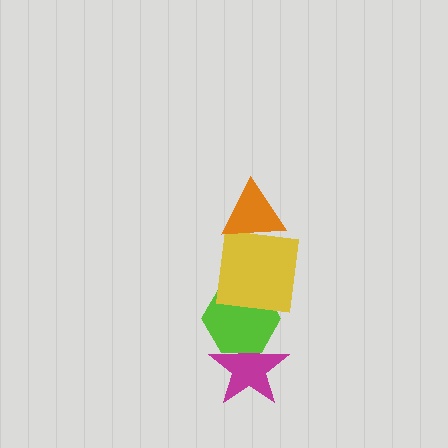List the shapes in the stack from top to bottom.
From top to bottom: the orange triangle, the yellow square, the lime hexagon, the magenta star.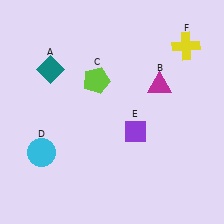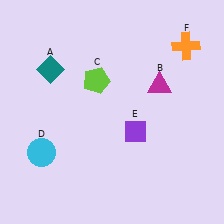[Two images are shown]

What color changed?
The cross (F) changed from yellow in Image 1 to orange in Image 2.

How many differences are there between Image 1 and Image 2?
There is 1 difference between the two images.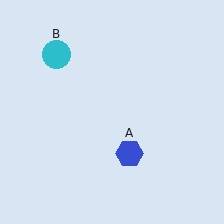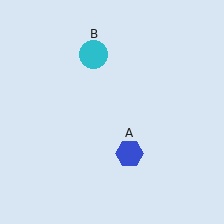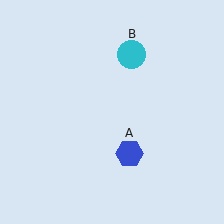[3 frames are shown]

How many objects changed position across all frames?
1 object changed position: cyan circle (object B).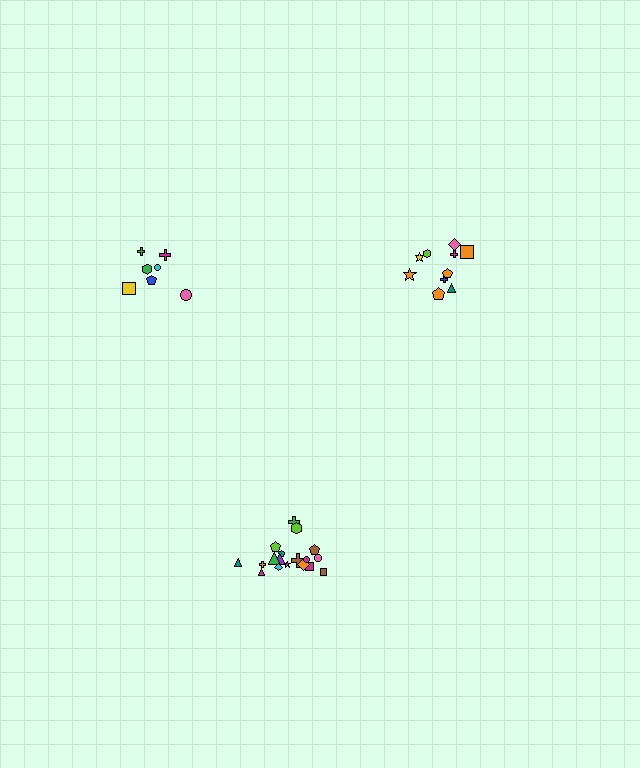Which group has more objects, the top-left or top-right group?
The top-right group.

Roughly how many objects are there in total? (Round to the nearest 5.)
Roughly 35 objects in total.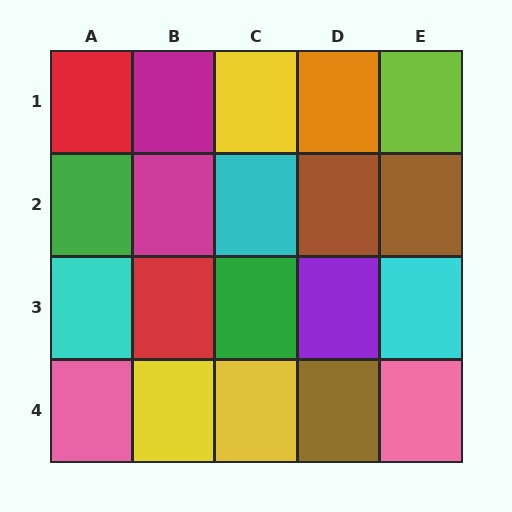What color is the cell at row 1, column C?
Yellow.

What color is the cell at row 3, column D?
Purple.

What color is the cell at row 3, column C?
Green.